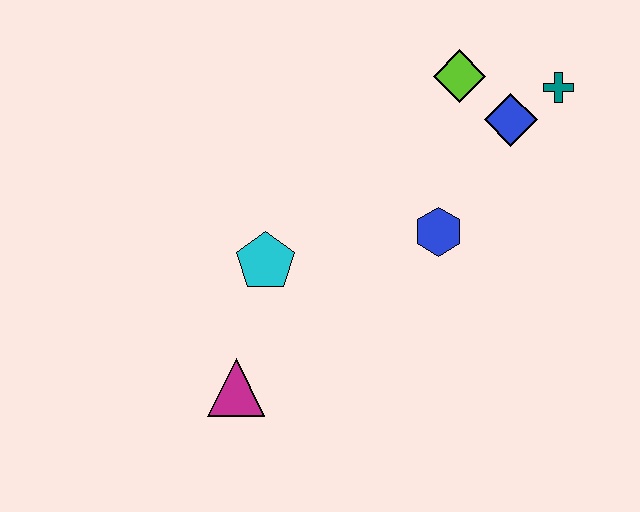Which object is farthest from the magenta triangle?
The teal cross is farthest from the magenta triangle.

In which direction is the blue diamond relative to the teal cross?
The blue diamond is to the left of the teal cross.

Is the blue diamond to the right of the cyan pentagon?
Yes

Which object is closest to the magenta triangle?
The cyan pentagon is closest to the magenta triangle.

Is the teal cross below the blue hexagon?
No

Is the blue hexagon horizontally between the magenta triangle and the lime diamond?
Yes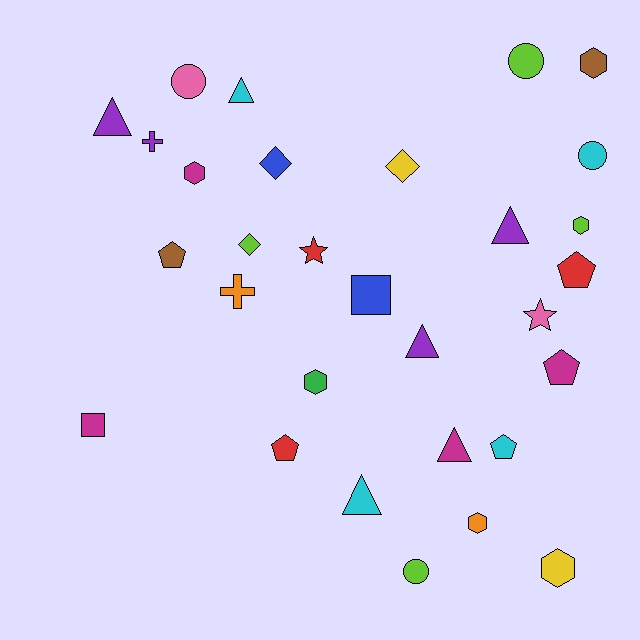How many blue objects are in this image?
There are 2 blue objects.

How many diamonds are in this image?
There are 3 diamonds.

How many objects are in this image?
There are 30 objects.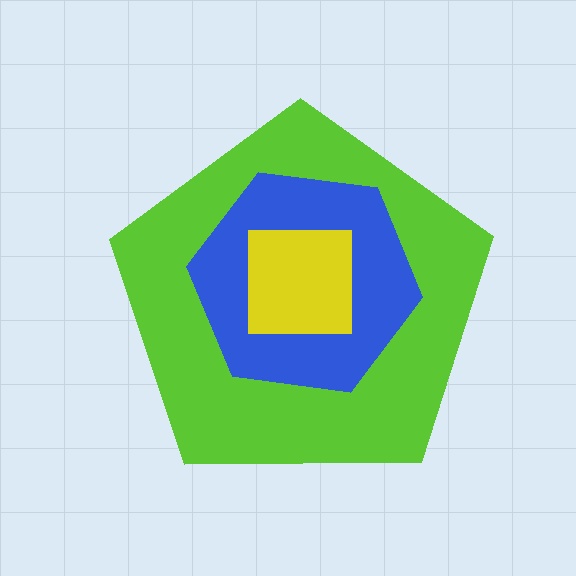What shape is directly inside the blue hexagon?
The yellow square.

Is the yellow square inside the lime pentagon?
Yes.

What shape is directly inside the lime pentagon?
The blue hexagon.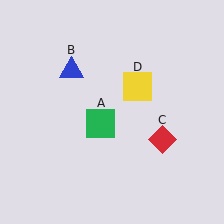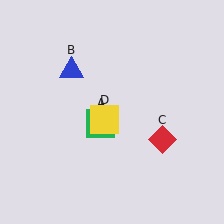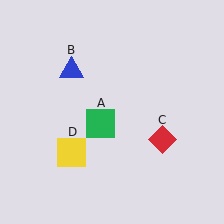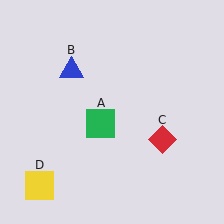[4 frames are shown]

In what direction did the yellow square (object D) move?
The yellow square (object D) moved down and to the left.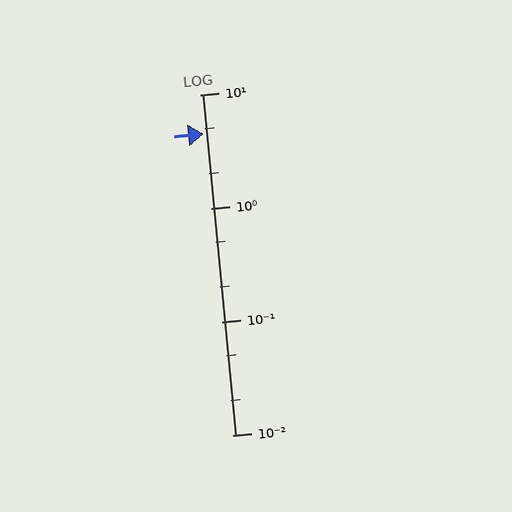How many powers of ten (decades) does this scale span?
The scale spans 3 decades, from 0.01 to 10.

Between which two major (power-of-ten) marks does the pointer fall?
The pointer is between 1 and 10.